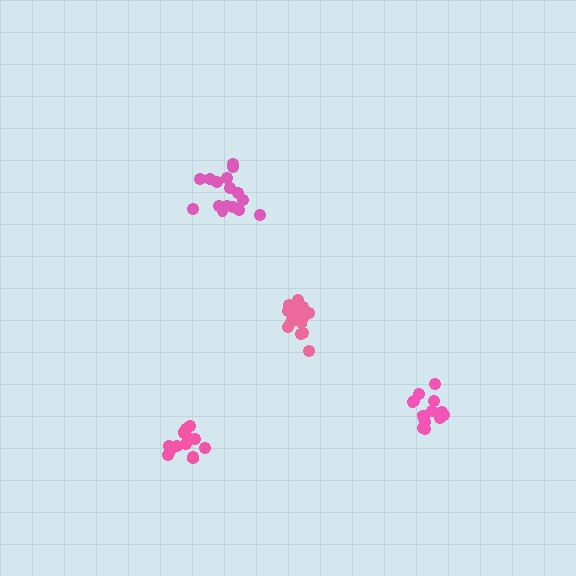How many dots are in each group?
Group 1: 16 dots, Group 2: 17 dots, Group 3: 15 dots, Group 4: 16 dots (64 total).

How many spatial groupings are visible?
There are 4 spatial groupings.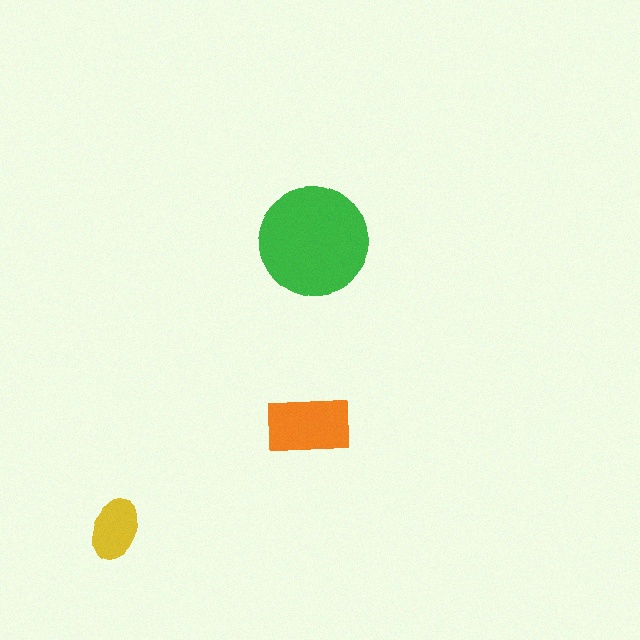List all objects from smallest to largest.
The yellow ellipse, the orange rectangle, the green circle.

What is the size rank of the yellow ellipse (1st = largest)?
3rd.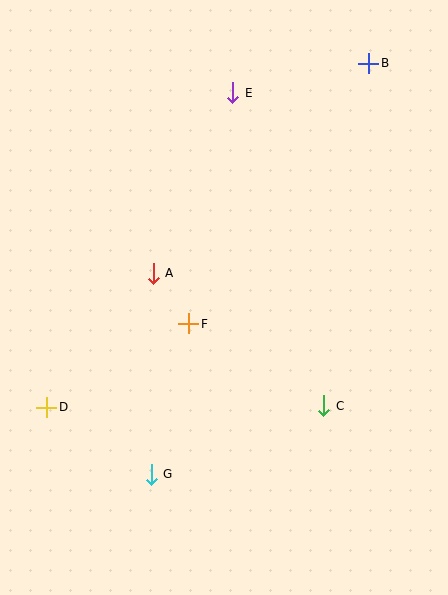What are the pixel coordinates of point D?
Point D is at (47, 407).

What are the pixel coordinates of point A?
Point A is at (153, 273).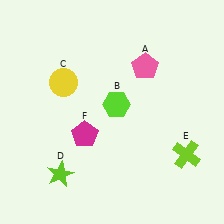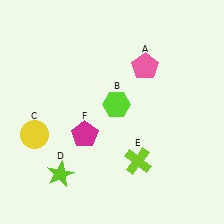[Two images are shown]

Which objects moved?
The objects that moved are: the yellow circle (C), the lime cross (E).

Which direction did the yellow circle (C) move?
The yellow circle (C) moved down.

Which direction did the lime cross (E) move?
The lime cross (E) moved left.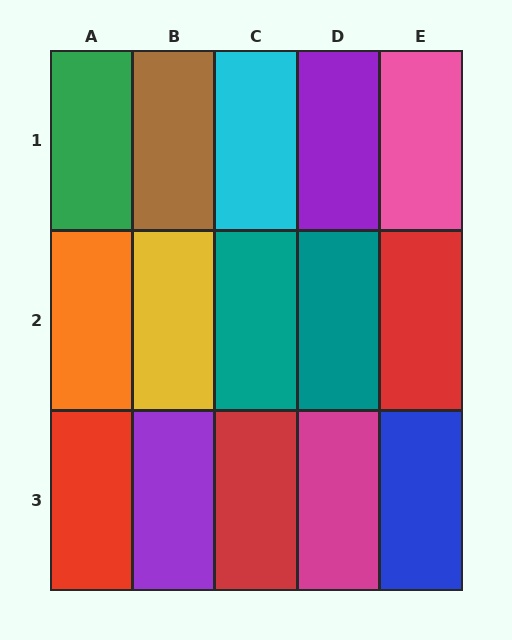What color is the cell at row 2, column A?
Orange.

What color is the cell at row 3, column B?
Purple.